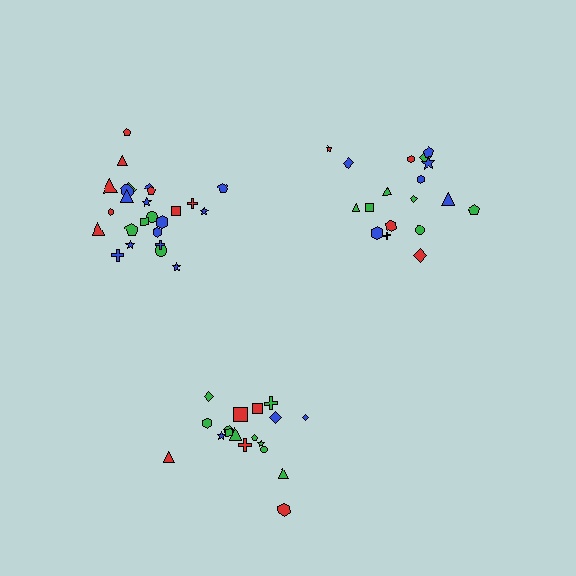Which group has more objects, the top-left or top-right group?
The top-left group.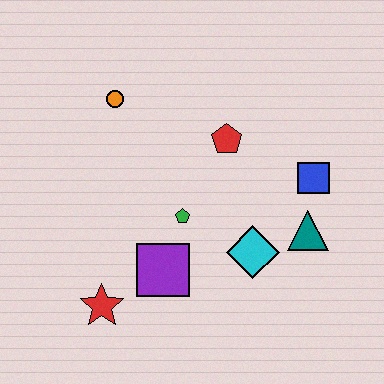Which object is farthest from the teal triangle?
The orange circle is farthest from the teal triangle.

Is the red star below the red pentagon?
Yes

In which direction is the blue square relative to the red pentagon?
The blue square is to the right of the red pentagon.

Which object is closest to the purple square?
The green pentagon is closest to the purple square.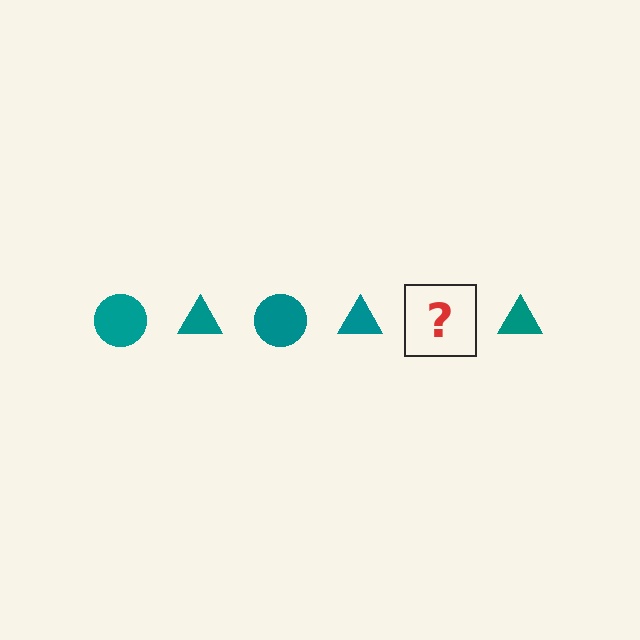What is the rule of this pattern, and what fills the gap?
The rule is that the pattern cycles through circle, triangle shapes in teal. The gap should be filled with a teal circle.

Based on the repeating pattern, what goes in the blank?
The blank should be a teal circle.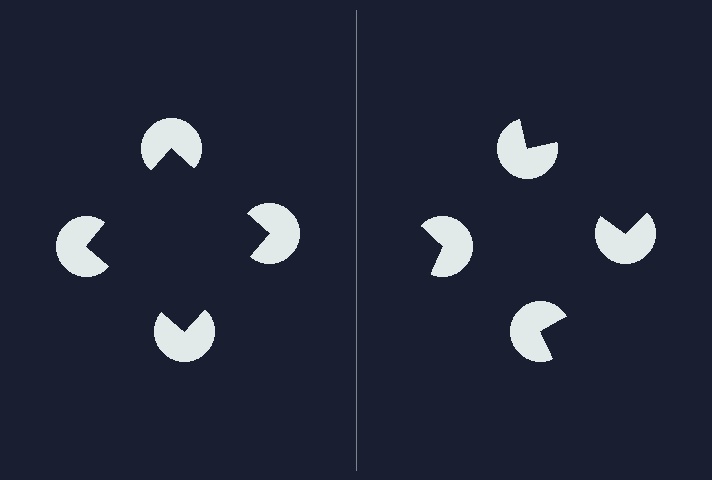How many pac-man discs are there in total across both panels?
8 — 4 on each side.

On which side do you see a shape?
An illusory square appears on the left side. On the right side the wedge cuts are rotated, so no coherent shape forms.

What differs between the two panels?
The pac-man discs are positioned identically on both sides; only the wedge orientations differ. On the left they align to a square; on the right they are misaligned.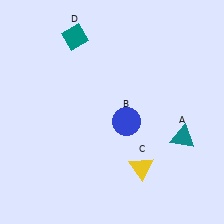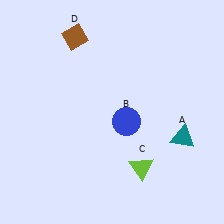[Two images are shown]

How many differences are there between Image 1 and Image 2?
There are 2 differences between the two images.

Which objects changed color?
C changed from yellow to lime. D changed from teal to brown.